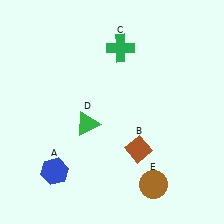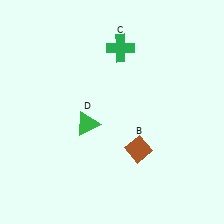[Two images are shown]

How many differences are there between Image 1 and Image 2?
There are 2 differences between the two images.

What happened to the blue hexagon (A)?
The blue hexagon (A) was removed in Image 2. It was in the bottom-left area of Image 1.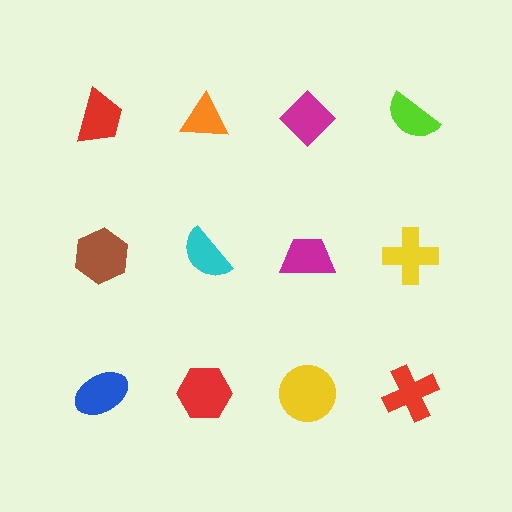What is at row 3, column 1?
A blue ellipse.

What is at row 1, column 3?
A magenta diamond.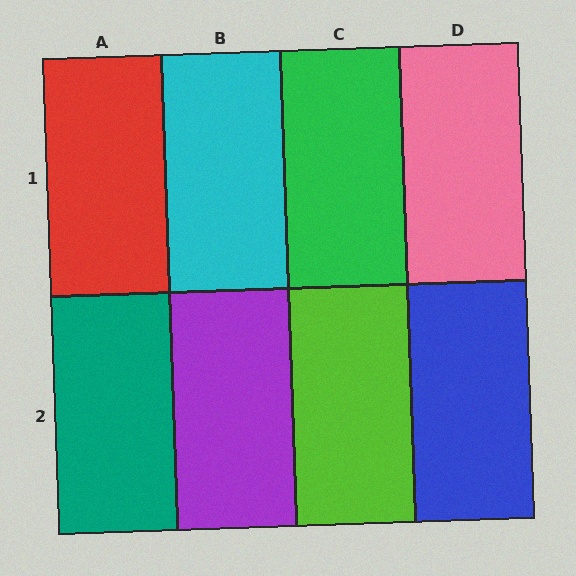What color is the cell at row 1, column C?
Green.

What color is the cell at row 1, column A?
Red.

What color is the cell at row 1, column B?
Cyan.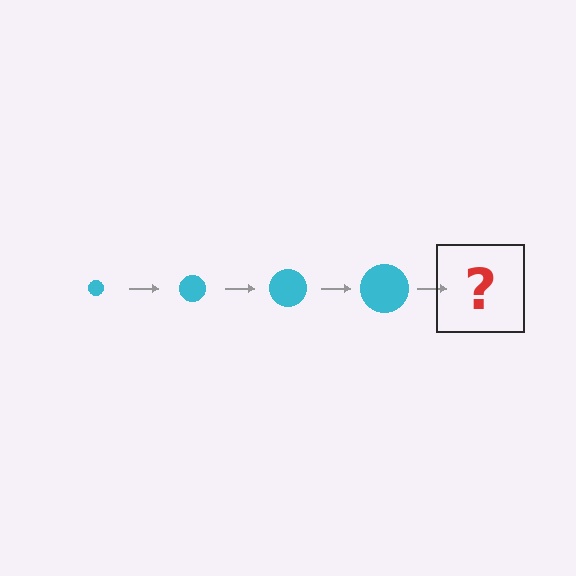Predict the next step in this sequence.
The next step is a cyan circle, larger than the previous one.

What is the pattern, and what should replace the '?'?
The pattern is that the circle gets progressively larger each step. The '?' should be a cyan circle, larger than the previous one.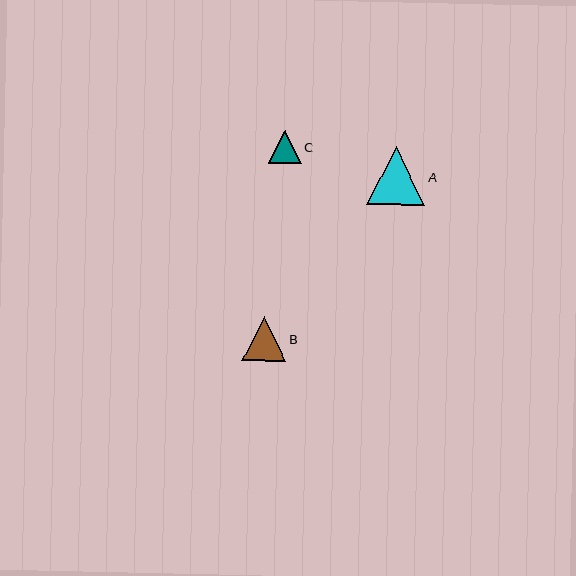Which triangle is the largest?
Triangle A is the largest with a size of approximately 59 pixels.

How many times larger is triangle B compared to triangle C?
Triangle B is approximately 1.3 times the size of triangle C.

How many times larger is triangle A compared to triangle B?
Triangle A is approximately 1.3 times the size of triangle B.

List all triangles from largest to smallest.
From largest to smallest: A, B, C.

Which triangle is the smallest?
Triangle C is the smallest with a size of approximately 33 pixels.